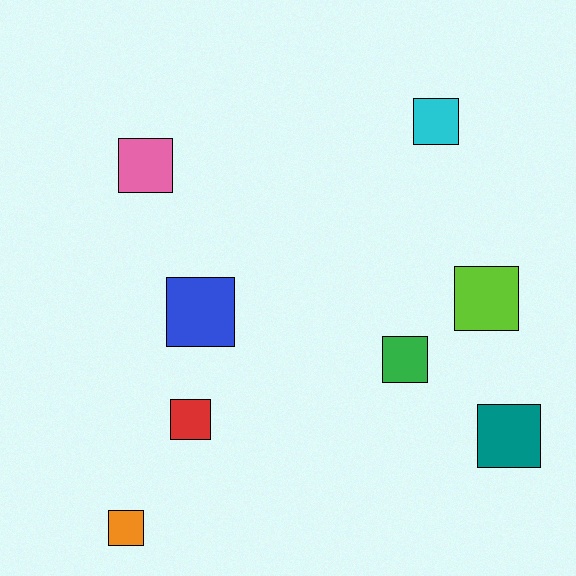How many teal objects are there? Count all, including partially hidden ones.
There is 1 teal object.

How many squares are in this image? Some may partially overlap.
There are 8 squares.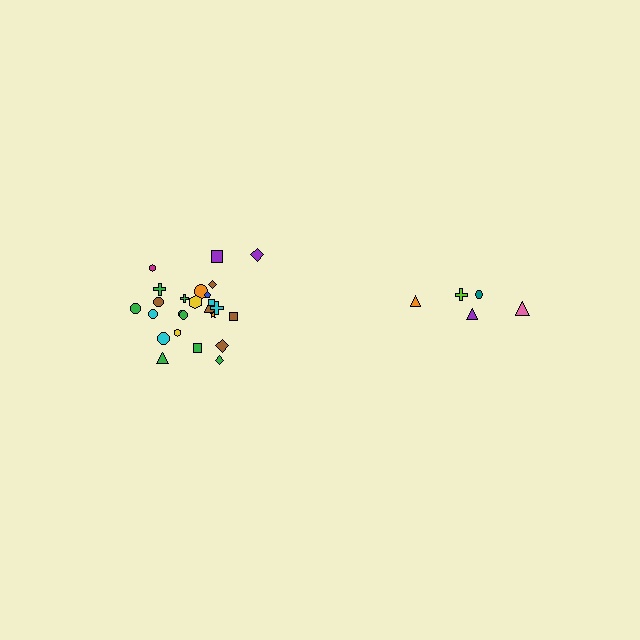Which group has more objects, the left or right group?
The left group.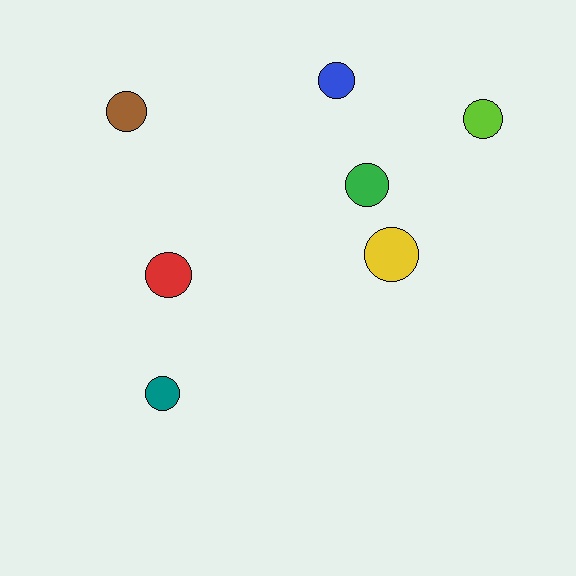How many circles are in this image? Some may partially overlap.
There are 7 circles.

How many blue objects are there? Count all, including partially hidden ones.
There is 1 blue object.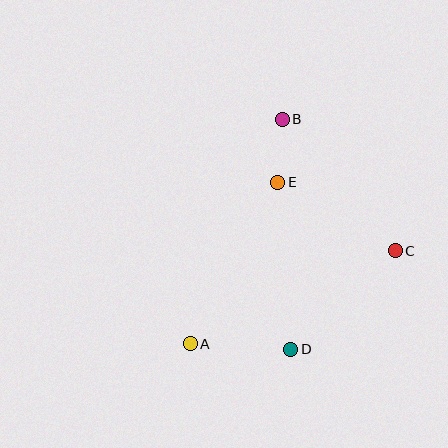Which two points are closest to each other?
Points B and E are closest to each other.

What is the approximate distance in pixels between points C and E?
The distance between C and E is approximately 136 pixels.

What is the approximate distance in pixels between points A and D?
The distance between A and D is approximately 100 pixels.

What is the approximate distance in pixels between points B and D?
The distance between B and D is approximately 230 pixels.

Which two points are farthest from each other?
Points A and B are farthest from each other.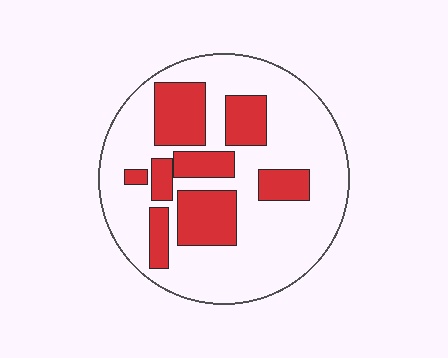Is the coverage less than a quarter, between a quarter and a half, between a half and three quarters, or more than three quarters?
Between a quarter and a half.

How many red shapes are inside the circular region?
8.